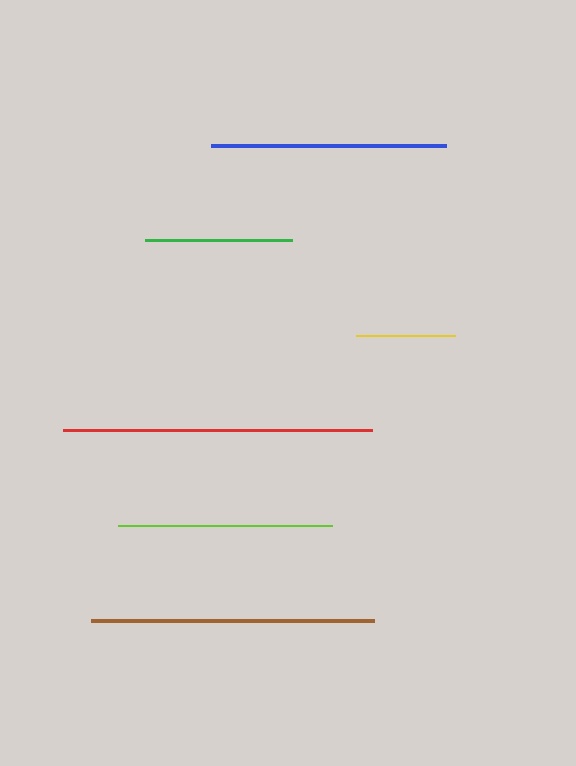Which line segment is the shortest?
The yellow line is the shortest at approximately 99 pixels.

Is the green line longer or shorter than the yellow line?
The green line is longer than the yellow line.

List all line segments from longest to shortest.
From longest to shortest: red, brown, blue, lime, green, yellow.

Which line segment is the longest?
The red line is the longest at approximately 310 pixels.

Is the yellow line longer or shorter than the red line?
The red line is longer than the yellow line.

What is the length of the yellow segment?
The yellow segment is approximately 99 pixels long.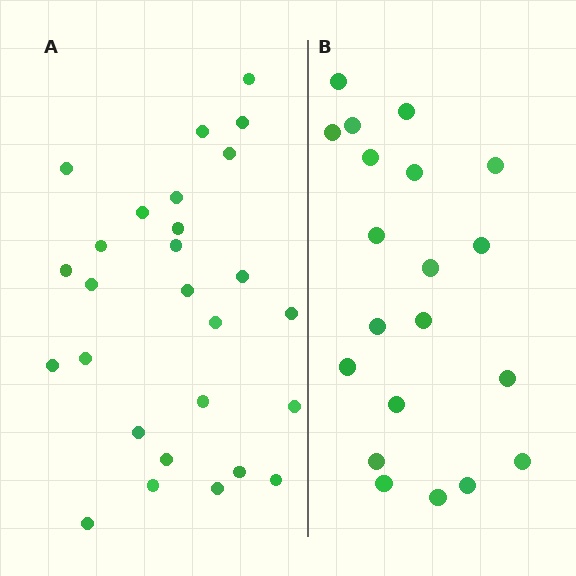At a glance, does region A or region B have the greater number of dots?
Region A (the left region) has more dots.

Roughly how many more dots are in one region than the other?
Region A has roughly 8 or so more dots than region B.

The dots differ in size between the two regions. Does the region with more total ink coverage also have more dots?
No. Region B has more total ink coverage because its dots are larger, but region A actually contains more individual dots. Total area can be misleading — the number of items is what matters here.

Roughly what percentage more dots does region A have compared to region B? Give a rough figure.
About 35% more.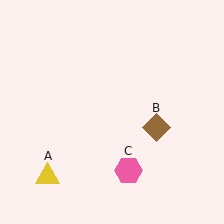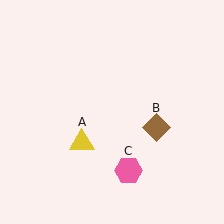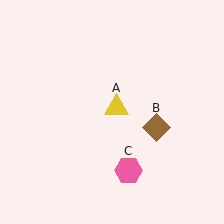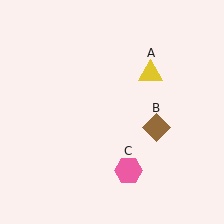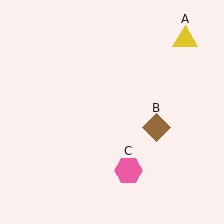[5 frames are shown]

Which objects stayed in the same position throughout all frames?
Brown diamond (object B) and pink hexagon (object C) remained stationary.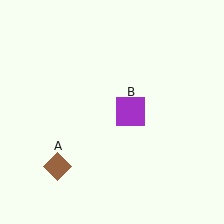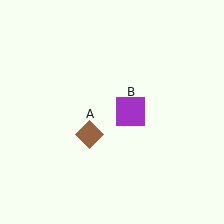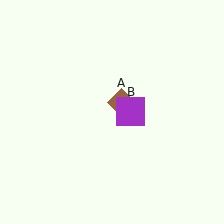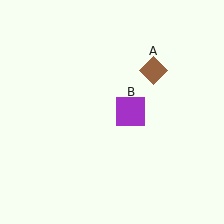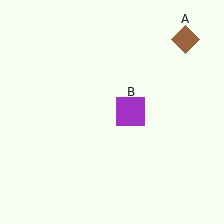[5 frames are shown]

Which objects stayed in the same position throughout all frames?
Purple square (object B) remained stationary.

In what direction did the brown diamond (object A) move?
The brown diamond (object A) moved up and to the right.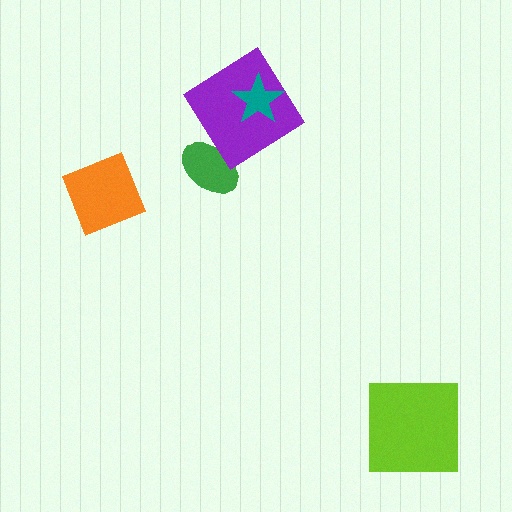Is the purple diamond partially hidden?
Yes, it is partially covered by another shape.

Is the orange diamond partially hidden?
No, no other shape covers it.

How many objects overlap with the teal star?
1 object overlaps with the teal star.